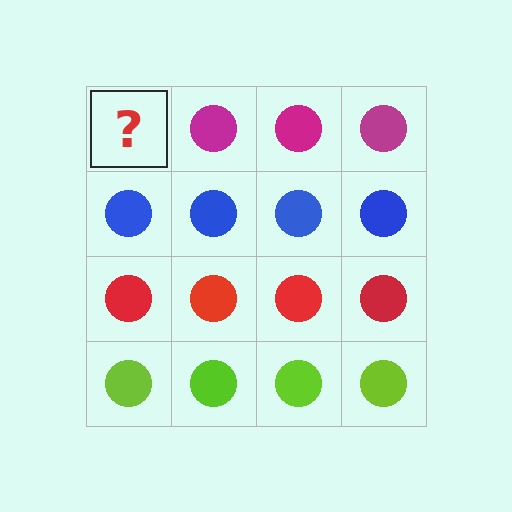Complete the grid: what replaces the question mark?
The question mark should be replaced with a magenta circle.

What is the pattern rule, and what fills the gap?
The rule is that each row has a consistent color. The gap should be filled with a magenta circle.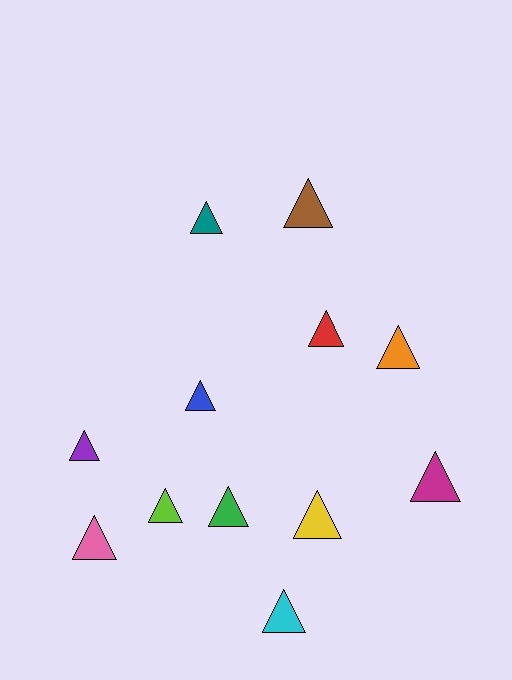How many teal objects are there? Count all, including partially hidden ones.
There is 1 teal object.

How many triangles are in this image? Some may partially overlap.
There are 12 triangles.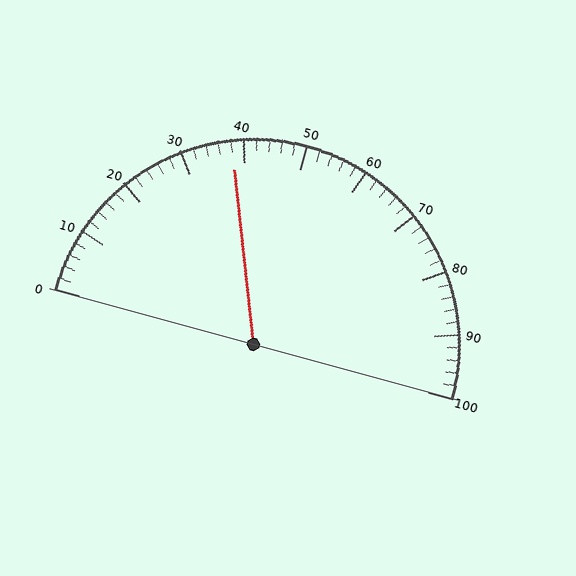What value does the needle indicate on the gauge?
The needle indicates approximately 38.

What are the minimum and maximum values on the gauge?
The gauge ranges from 0 to 100.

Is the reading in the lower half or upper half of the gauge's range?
The reading is in the lower half of the range (0 to 100).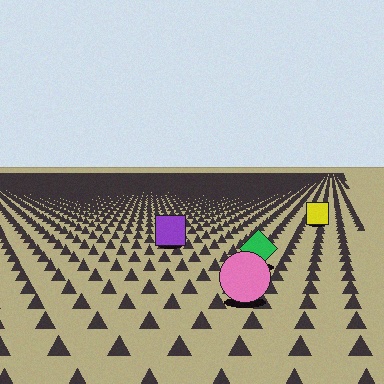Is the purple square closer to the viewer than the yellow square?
Yes. The purple square is closer — you can tell from the texture gradient: the ground texture is coarser near it.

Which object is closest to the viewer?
The pink circle is closest. The texture marks near it are larger and more spread out.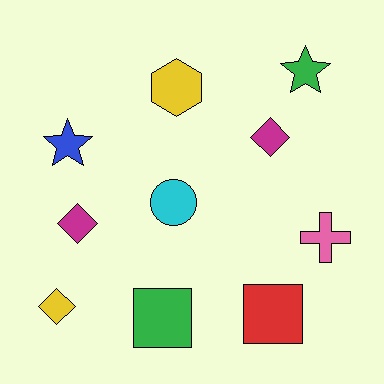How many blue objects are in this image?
There is 1 blue object.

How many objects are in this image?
There are 10 objects.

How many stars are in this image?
There are 2 stars.